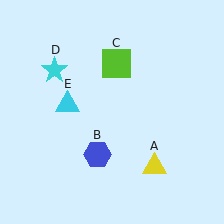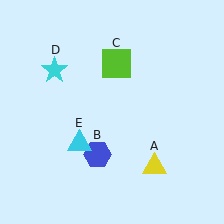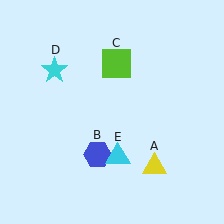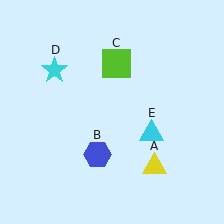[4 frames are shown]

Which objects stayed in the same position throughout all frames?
Yellow triangle (object A) and blue hexagon (object B) and lime square (object C) and cyan star (object D) remained stationary.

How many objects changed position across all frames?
1 object changed position: cyan triangle (object E).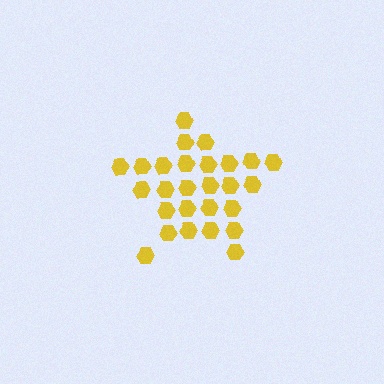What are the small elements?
The small elements are hexagons.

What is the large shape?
The large shape is a star.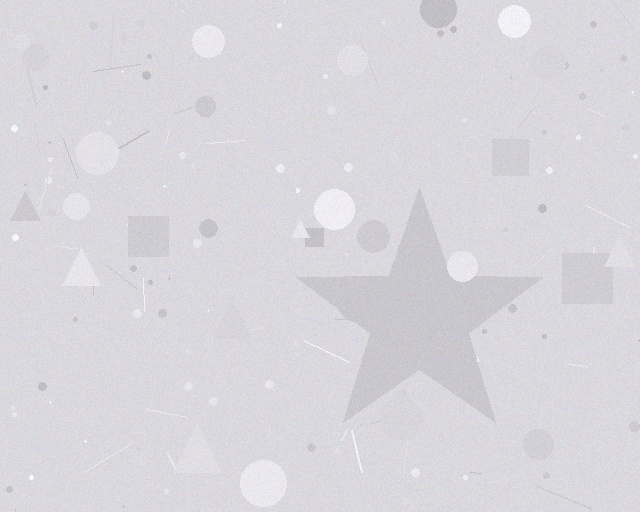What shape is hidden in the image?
A star is hidden in the image.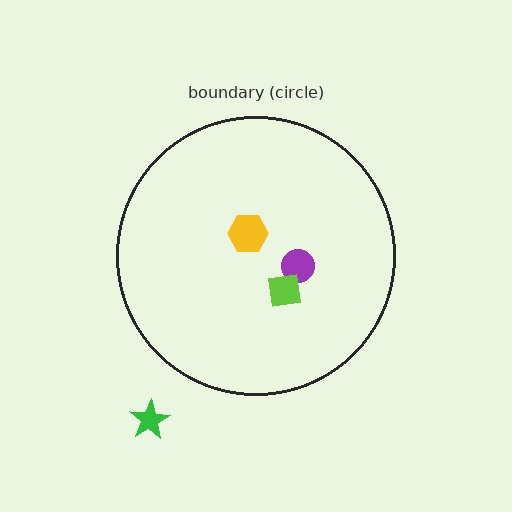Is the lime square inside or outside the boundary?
Inside.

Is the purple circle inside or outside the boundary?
Inside.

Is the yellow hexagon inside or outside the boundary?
Inside.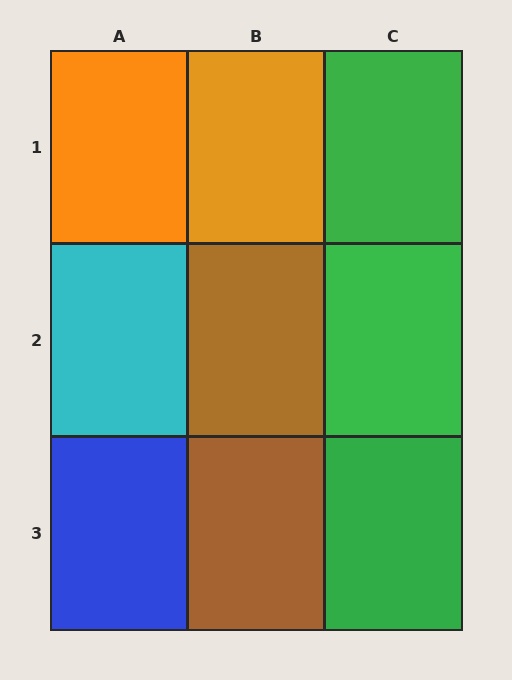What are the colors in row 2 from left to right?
Cyan, brown, green.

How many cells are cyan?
1 cell is cyan.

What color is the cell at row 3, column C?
Green.